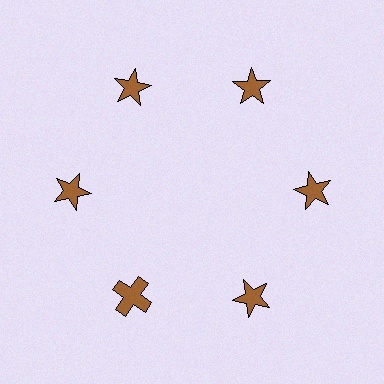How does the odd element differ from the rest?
It has a different shape: cross instead of star.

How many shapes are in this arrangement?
There are 6 shapes arranged in a ring pattern.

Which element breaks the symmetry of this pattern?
The brown cross at roughly the 7 o'clock position breaks the symmetry. All other shapes are brown stars.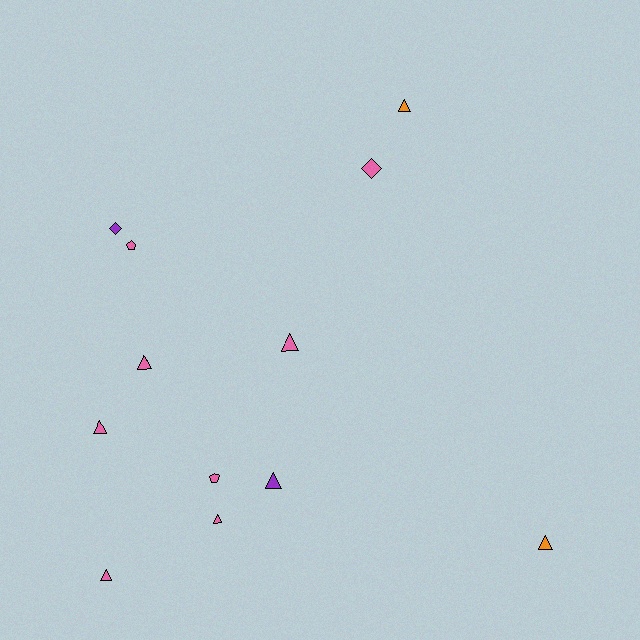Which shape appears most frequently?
Triangle, with 8 objects.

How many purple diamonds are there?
There is 1 purple diamond.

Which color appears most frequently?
Pink, with 8 objects.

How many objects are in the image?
There are 12 objects.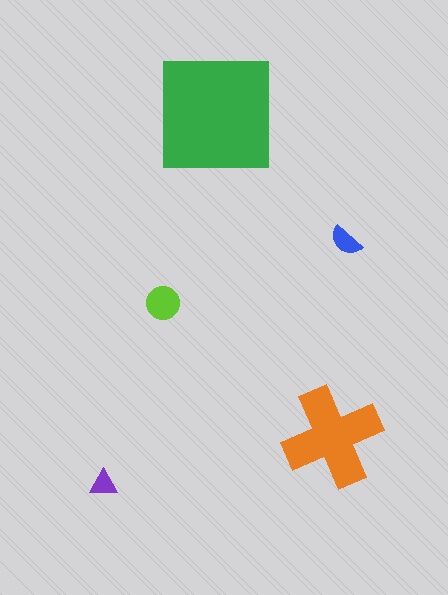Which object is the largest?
The green square.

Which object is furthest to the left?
The purple triangle is leftmost.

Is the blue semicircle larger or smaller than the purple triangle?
Larger.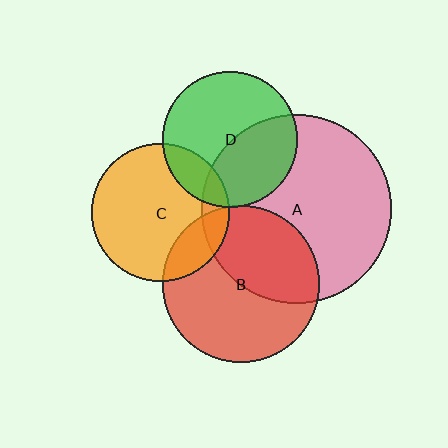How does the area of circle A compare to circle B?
Approximately 1.4 times.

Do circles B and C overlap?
Yes.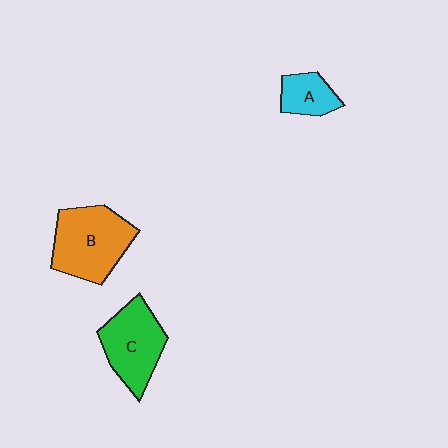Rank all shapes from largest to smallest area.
From largest to smallest: B (orange), C (green), A (cyan).